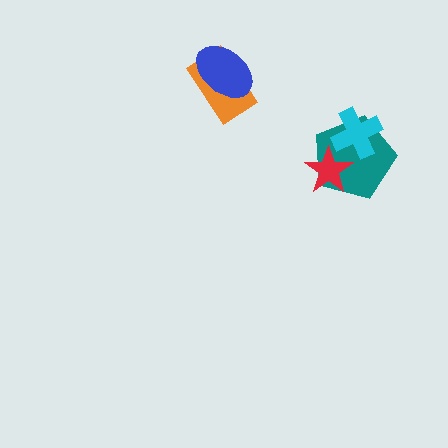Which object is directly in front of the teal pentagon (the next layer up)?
The red star is directly in front of the teal pentagon.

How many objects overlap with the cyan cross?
1 object overlaps with the cyan cross.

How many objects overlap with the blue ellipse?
1 object overlaps with the blue ellipse.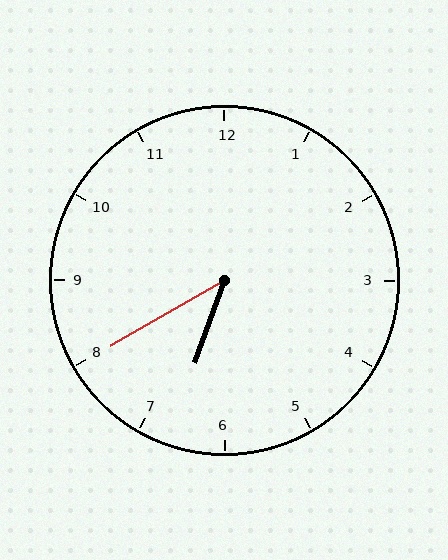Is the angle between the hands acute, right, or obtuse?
It is acute.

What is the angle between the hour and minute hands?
Approximately 40 degrees.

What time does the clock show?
6:40.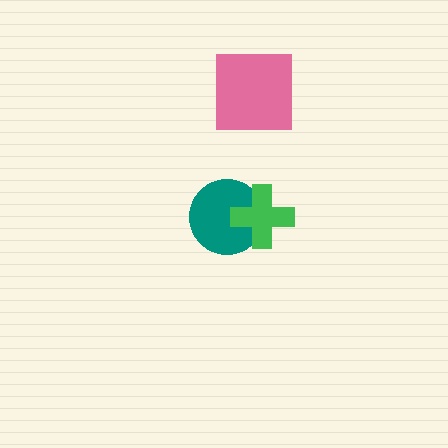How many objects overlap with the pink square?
0 objects overlap with the pink square.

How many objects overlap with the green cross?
1 object overlaps with the green cross.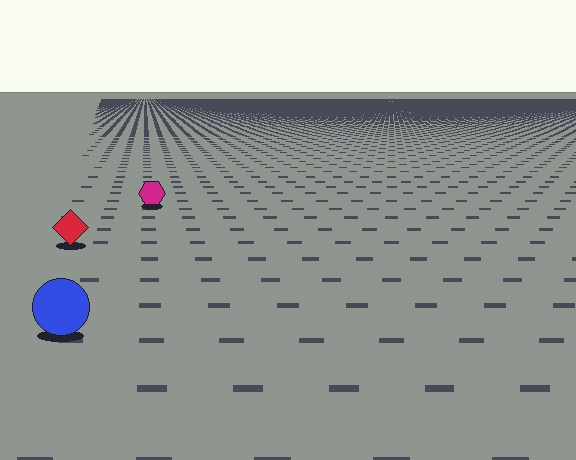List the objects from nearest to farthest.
From nearest to farthest: the blue circle, the red diamond, the magenta hexagon.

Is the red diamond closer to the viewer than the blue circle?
No. The blue circle is closer — you can tell from the texture gradient: the ground texture is coarser near it.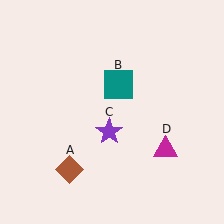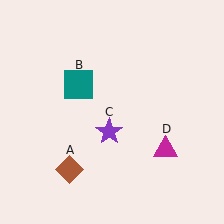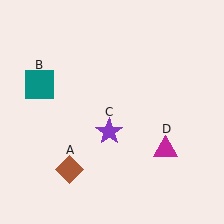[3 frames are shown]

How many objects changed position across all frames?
1 object changed position: teal square (object B).